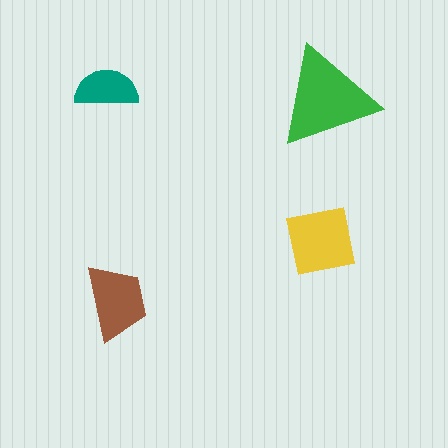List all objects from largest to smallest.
The green triangle, the yellow square, the brown trapezoid, the teal semicircle.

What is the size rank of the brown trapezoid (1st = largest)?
3rd.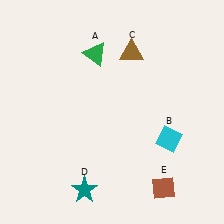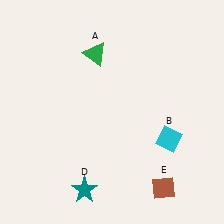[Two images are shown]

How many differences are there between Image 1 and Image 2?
There is 1 difference between the two images.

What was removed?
The brown triangle (C) was removed in Image 2.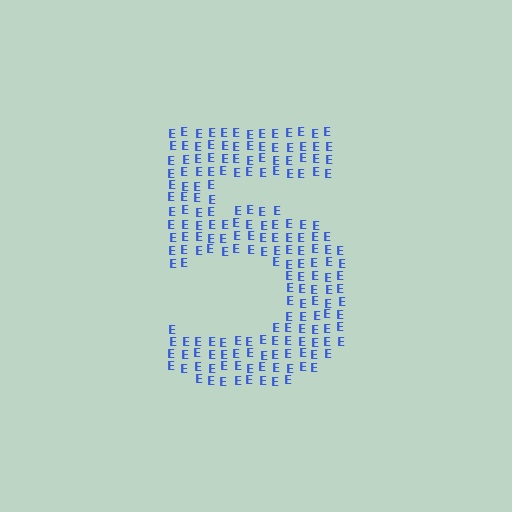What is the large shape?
The large shape is the digit 5.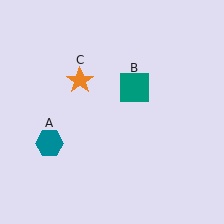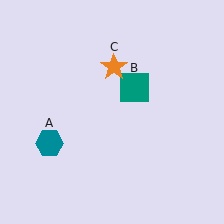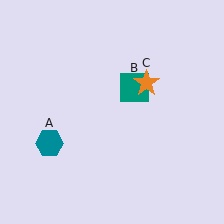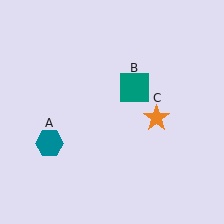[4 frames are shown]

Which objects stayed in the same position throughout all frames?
Teal hexagon (object A) and teal square (object B) remained stationary.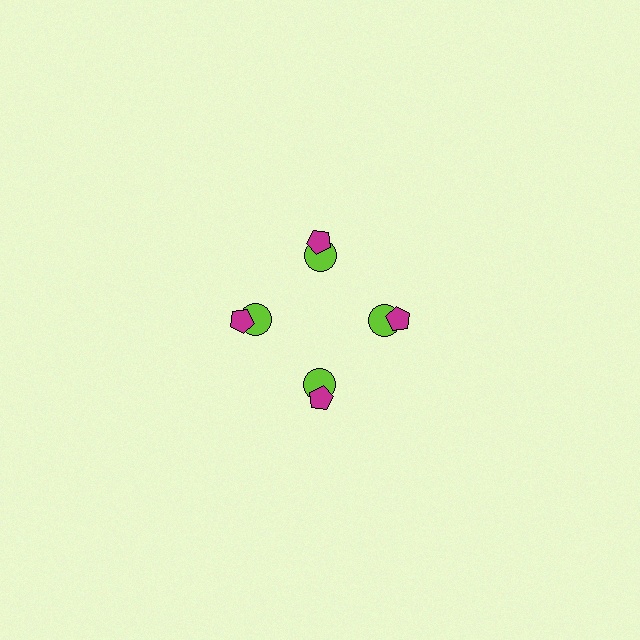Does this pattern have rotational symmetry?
Yes, this pattern has 4-fold rotational symmetry. It looks the same after rotating 90 degrees around the center.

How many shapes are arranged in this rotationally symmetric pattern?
There are 8 shapes, arranged in 4 groups of 2.